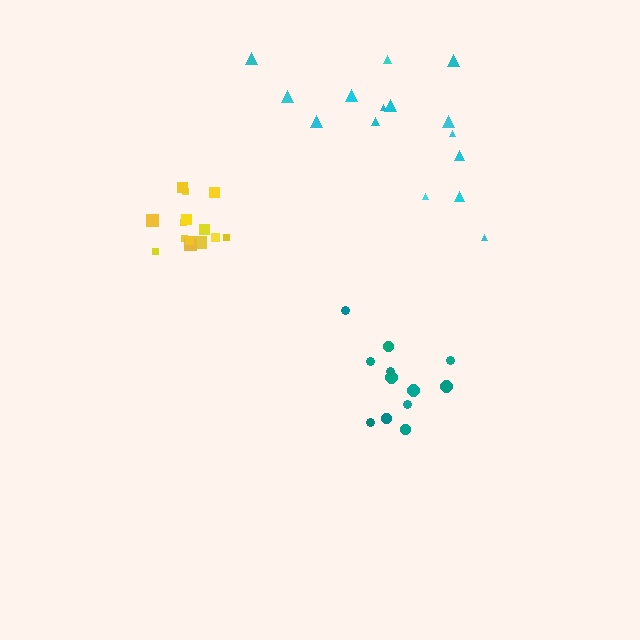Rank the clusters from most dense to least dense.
teal, yellow, cyan.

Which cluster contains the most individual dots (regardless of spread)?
Cyan (15).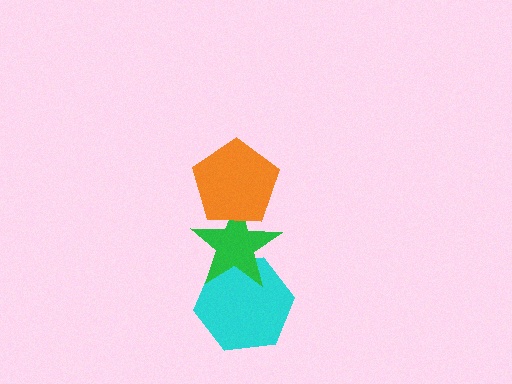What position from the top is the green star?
The green star is 2nd from the top.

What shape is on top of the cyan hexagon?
The green star is on top of the cyan hexagon.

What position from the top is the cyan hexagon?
The cyan hexagon is 3rd from the top.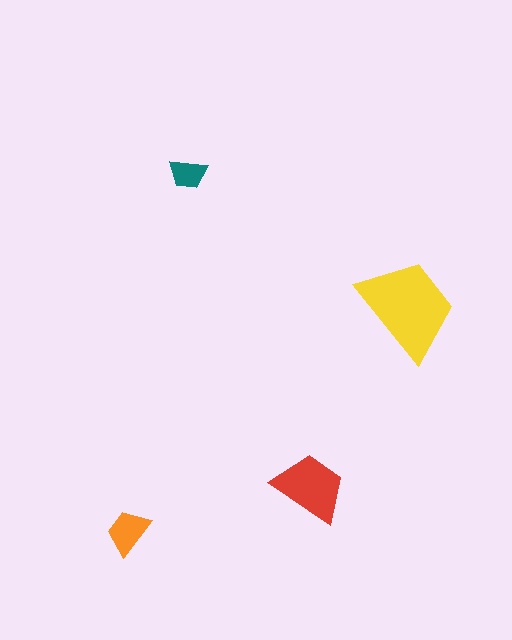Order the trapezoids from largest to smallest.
the yellow one, the red one, the orange one, the teal one.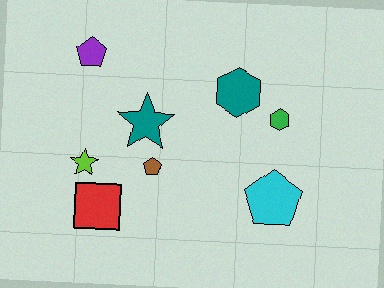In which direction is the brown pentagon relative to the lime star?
The brown pentagon is to the right of the lime star.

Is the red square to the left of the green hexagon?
Yes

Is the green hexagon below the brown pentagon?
No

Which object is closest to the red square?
The lime star is closest to the red square.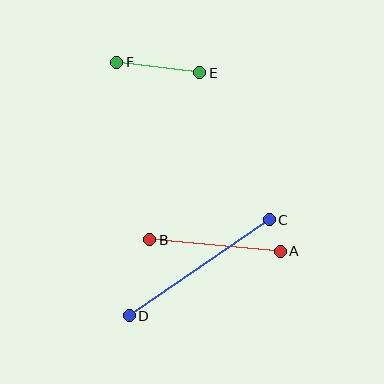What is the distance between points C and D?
The distance is approximately 170 pixels.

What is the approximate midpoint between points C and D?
The midpoint is at approximately (199, 268) pixels.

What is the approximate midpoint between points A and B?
The midpoint is at approximately (215, 246) pixels.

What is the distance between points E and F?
The distance is approximately 84 pixels.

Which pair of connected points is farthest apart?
Points C and D are farthest apart.